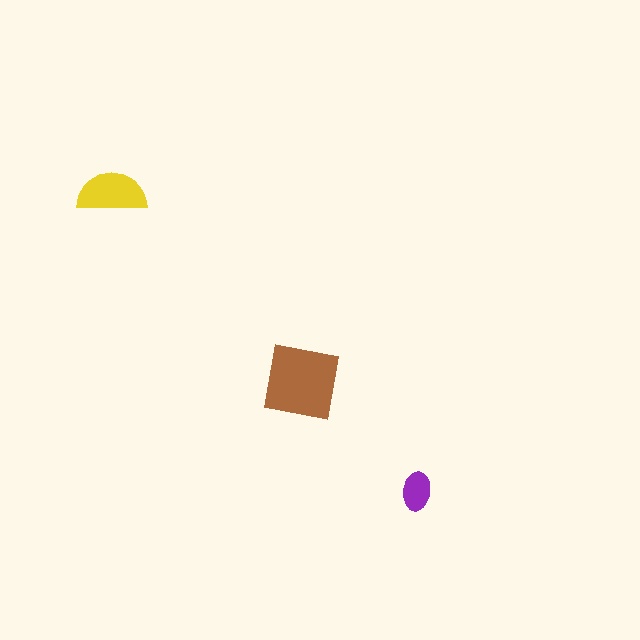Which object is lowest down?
The purple ellipse is bottommost.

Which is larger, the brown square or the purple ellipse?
The brown square.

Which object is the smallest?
The purple ellipse.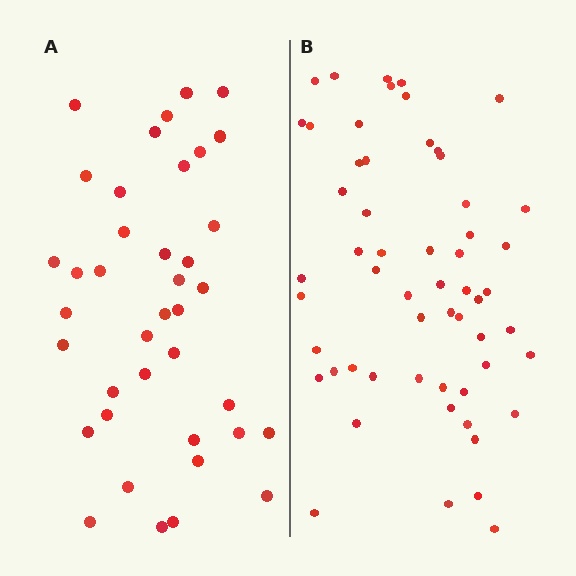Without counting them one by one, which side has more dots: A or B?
Region B (the right region) has more dots.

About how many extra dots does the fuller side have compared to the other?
Region B has approximately 20 more dots than region A.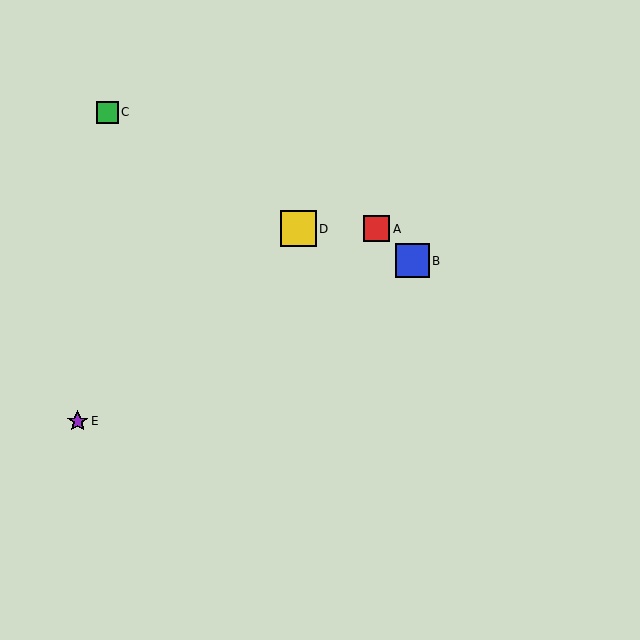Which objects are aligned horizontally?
Objects A, D are aligned horizontally.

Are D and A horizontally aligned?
Yes, both are at y≈229.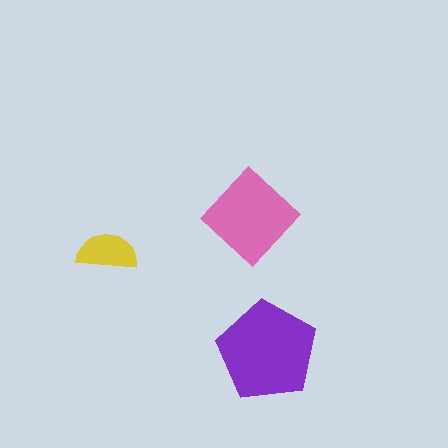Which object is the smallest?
The yellow semicircle.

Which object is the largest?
The purple pentagon.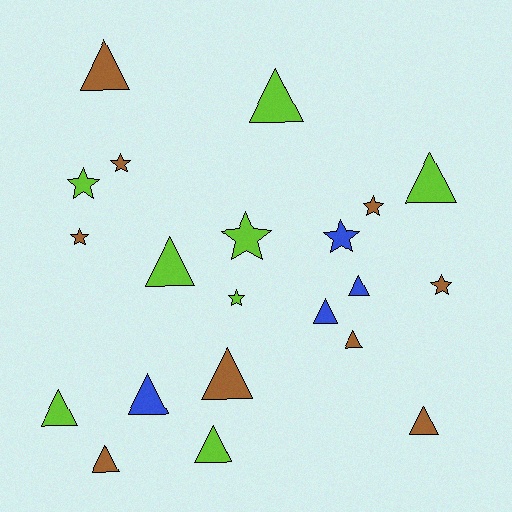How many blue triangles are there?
There are 3 blue triangles.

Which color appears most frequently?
Brown, with 9 objects.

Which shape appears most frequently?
Triangle, with 13 objects.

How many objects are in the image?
There are 21 objects.